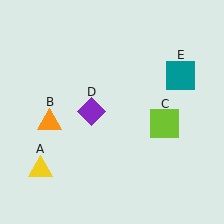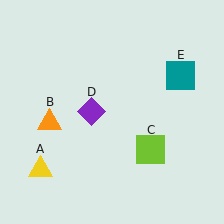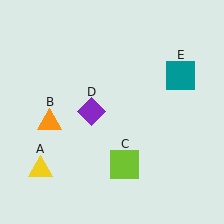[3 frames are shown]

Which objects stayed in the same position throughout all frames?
Yellow triangle (object A) and orange triangle (object B) and purple diamond (object D) and teal square (object E) remained stationary.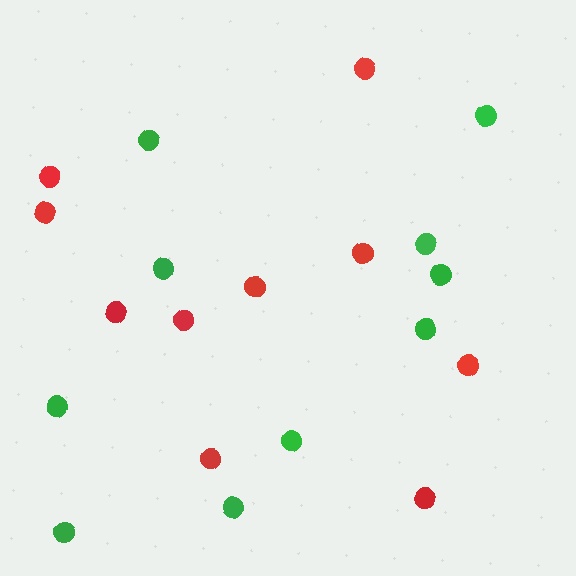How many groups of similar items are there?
There are 2 groups: one group of green circles (10) and one group of red circles (10).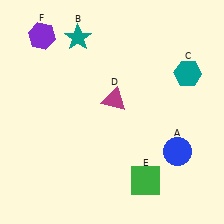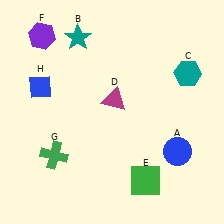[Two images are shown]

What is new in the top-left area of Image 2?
A blue diamond (H) was added in the top-left area of Image 2.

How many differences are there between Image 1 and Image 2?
There are 2 differences between the two images.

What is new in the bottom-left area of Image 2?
A green cross (G) was added in the bottom-left area of Image 2.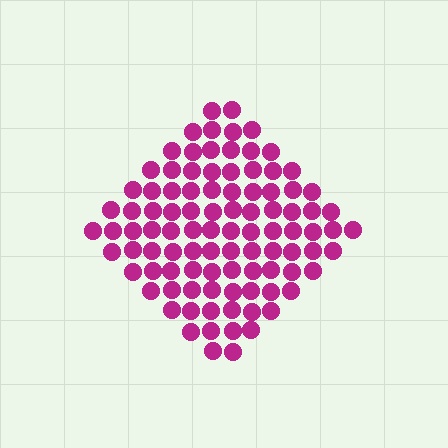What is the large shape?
The large shape is a diamond.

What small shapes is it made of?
It is made of small circles.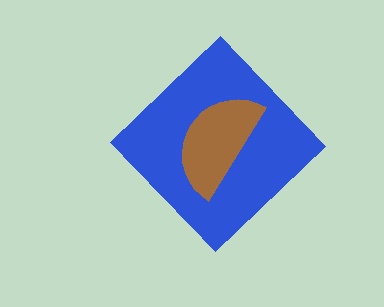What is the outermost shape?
The blue diamond.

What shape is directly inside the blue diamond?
The brown semicircle.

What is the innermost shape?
The brown semicircle.